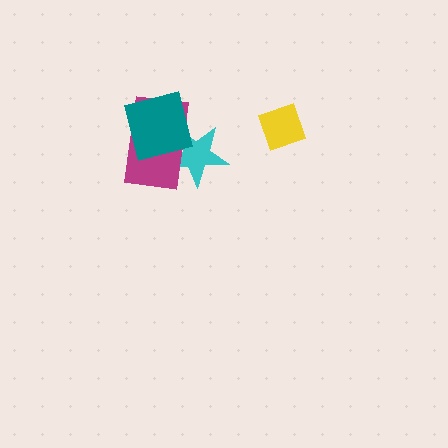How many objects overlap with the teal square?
2 objects overlap with the teal square.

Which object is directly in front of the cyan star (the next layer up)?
The magenta rectangle is directly in front of the cyan star.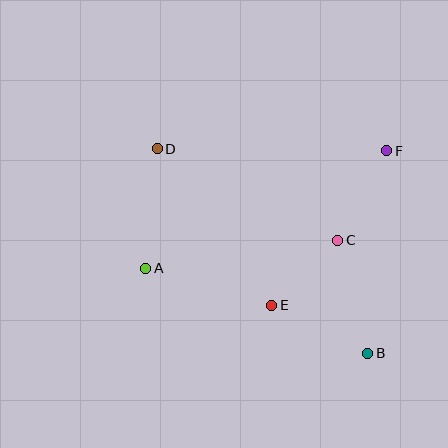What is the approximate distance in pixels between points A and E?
The distance between A and E is approximately 132 pixels.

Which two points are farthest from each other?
Points B and D are farthest from each other.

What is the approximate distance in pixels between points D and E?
The distance between D and E is approximately 194 pixels.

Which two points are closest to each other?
Points C and E are closest to each other.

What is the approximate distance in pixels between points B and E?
The distance between B and E is approximately 107 pixels.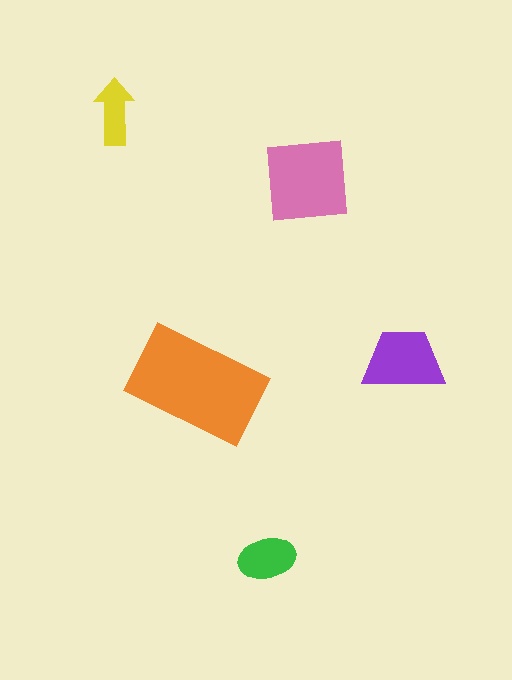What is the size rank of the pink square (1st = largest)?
2nd.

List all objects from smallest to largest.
The yellow arrow, the green ellipse, the purple trapezoid, the pink square, the orange rectangle.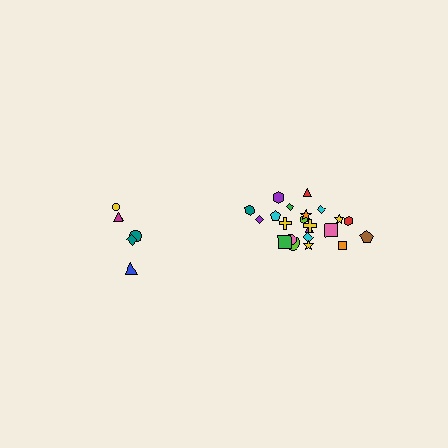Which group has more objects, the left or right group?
The right group.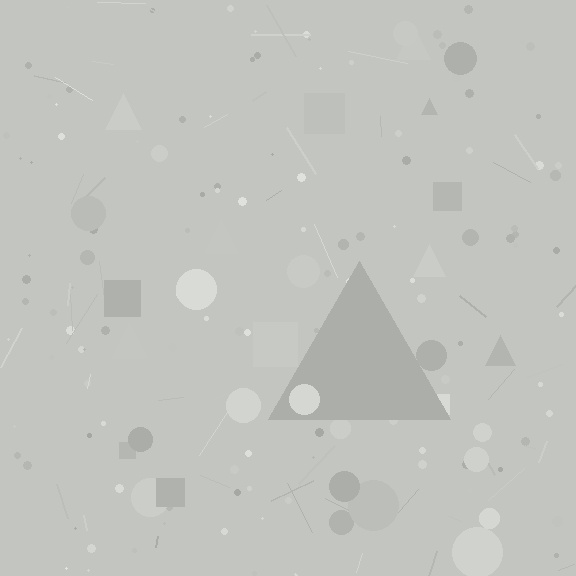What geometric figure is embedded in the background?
A triangle is embedded in the background.